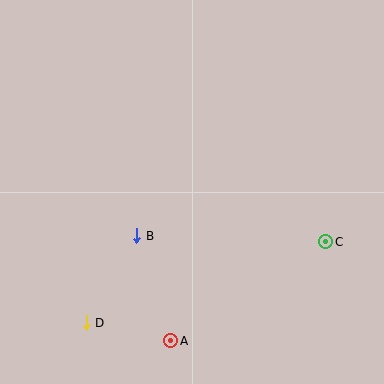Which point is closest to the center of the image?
Point B at (137, 236) is closest to the center.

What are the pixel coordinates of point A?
Point A is at (171, 341).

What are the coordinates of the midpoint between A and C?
The midpoint between A and C is at (248, 291).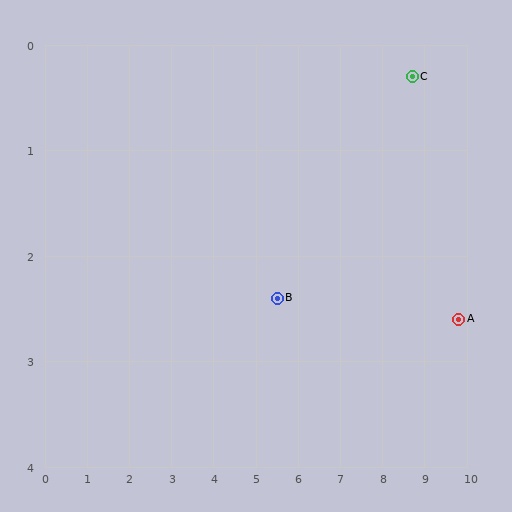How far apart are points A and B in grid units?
Points A and B are about 4.3 grid units apart.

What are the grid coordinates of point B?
Point B is at approximately (5.5, 2.4).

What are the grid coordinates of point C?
Point C is at approximately (8.7, 0.3).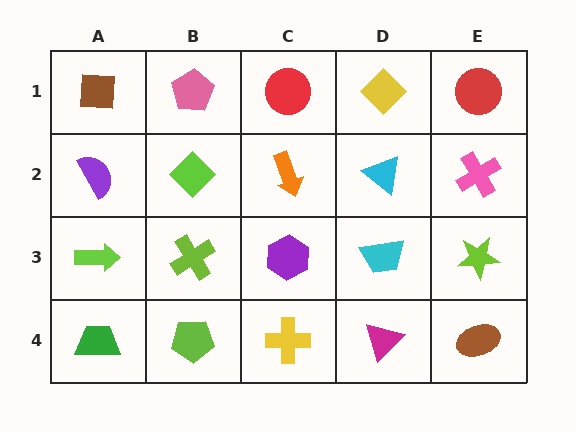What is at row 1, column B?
A pink pentagon.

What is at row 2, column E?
A pink cross.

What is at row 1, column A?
A brown square.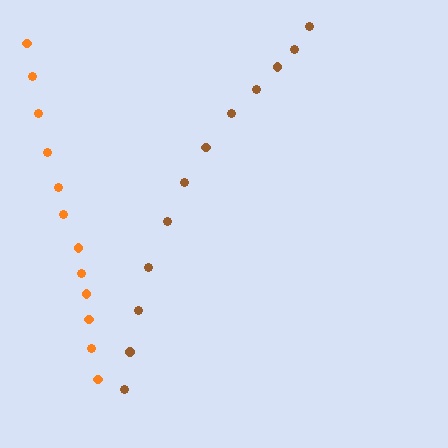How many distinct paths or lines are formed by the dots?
There are 2 distinct paths.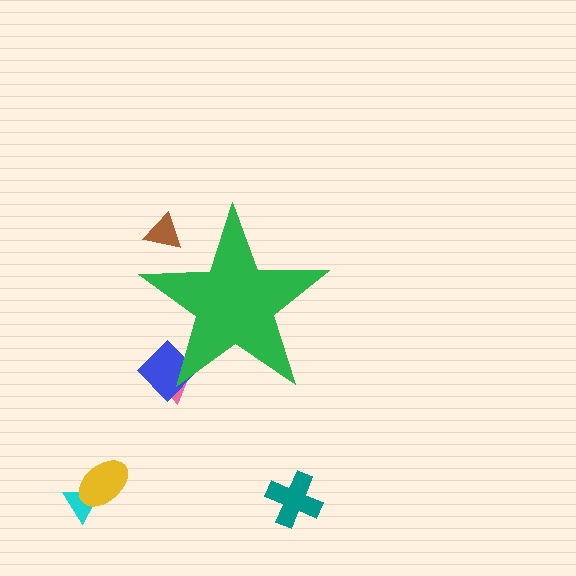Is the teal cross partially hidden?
No, the teal cross is fully visible.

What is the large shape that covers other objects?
A green star.